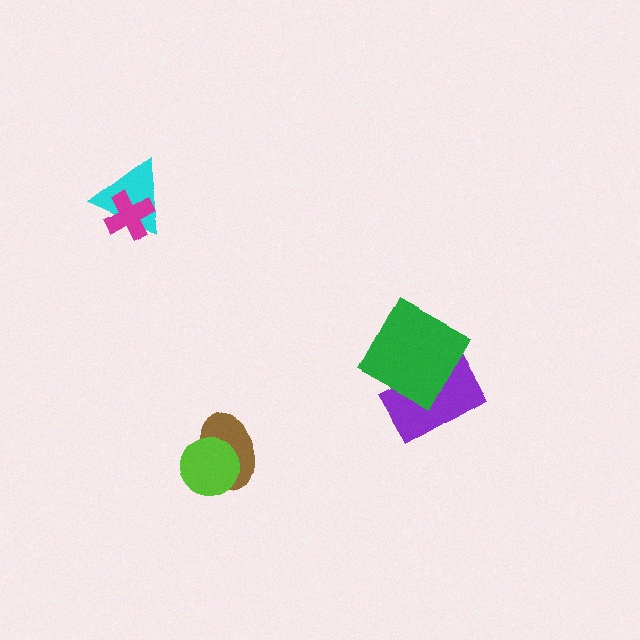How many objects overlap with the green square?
1 object overlaps with the green square.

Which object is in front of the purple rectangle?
The green square is in front of the purple rectangle.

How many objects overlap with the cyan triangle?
1 object overlaps with the cyan triangle.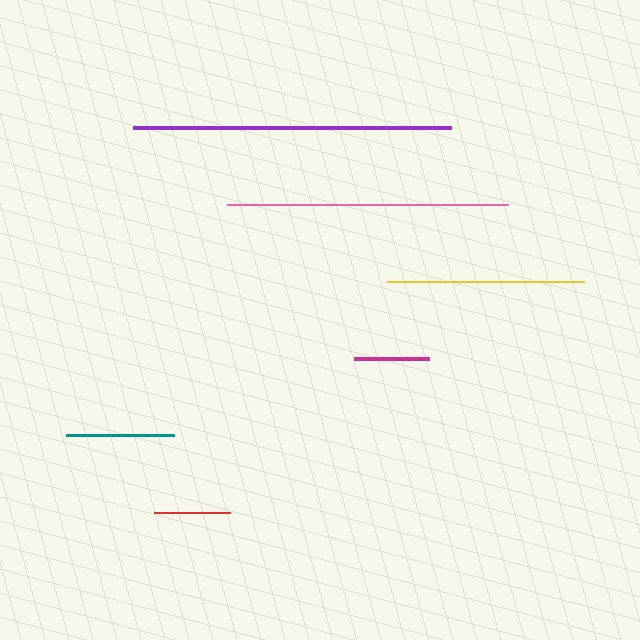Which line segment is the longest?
The purple line is the longest at approximately 319 pixels.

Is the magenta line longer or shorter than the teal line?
The teal line is longer than the magenta line.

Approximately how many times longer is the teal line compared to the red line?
The teal line is approximately 1.4 times the length of the red line.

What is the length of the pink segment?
The pink segment is approximately 282 pixels long.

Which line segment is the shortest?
The magenta line is the shortest at approximately 75 pixels.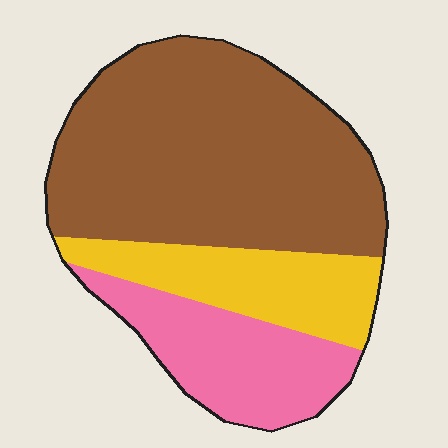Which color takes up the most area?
Brown, at roughly 60%.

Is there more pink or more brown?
Brown.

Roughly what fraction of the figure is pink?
Pink takes up about one fifth (1/5) of the figure.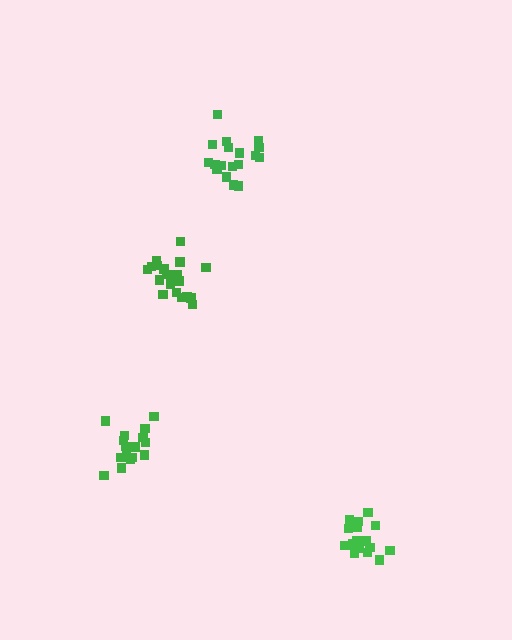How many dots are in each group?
Group 1: 16 dots, Group 2: 18 dots, Group 3: 20 dots, Group 4: 18 dots (72 total).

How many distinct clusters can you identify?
There are 4 distinct clusters.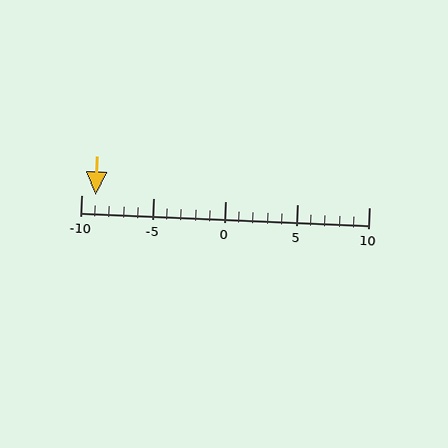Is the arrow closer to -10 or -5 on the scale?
The arrow is closer to -10.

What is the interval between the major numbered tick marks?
The major tick marks are spaced 5 units apart.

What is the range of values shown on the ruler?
The ruler shows values from -10 to 10.